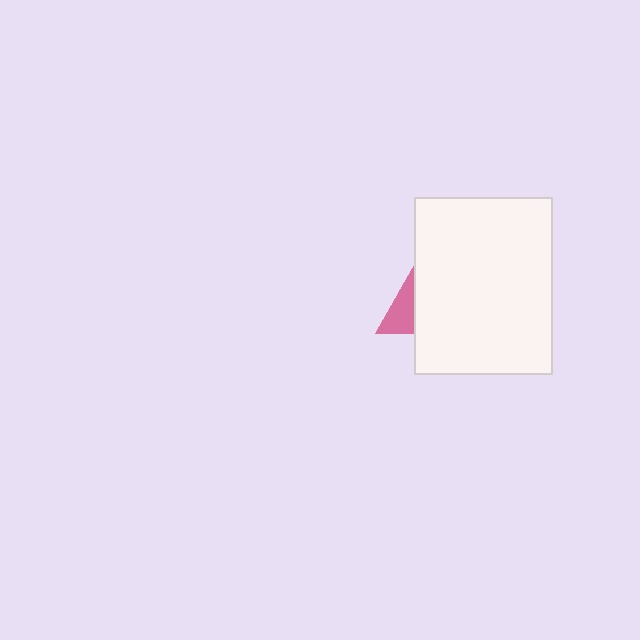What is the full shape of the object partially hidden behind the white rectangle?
The partially hidden object is a pink triangle.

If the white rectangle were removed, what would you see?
You would see the complete pink triangle.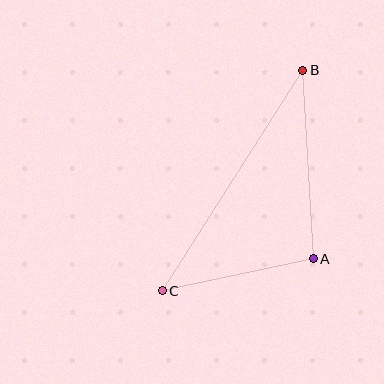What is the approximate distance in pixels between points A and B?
The distance between A and B is approximately 189 pixels.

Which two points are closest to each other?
Points A and C are closest to each other.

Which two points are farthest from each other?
Points B and C are farthest from each other.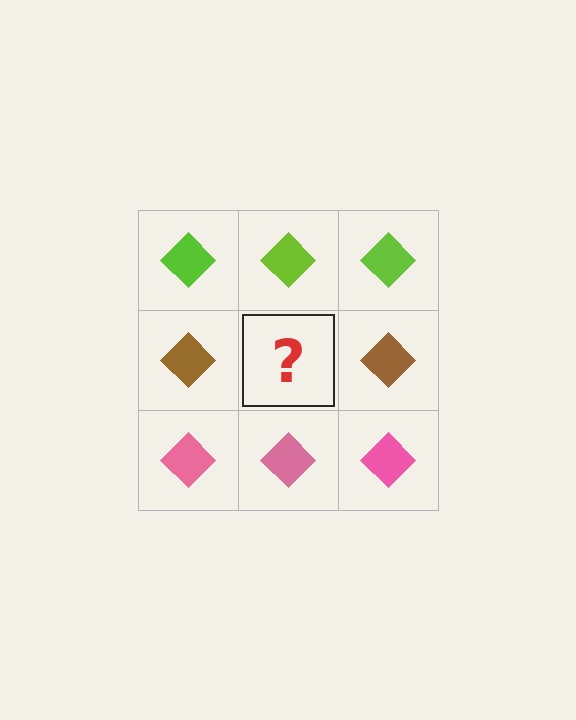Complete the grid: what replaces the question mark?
The question mark should be replaced with a brown diamond.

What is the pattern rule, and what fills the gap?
The rule is that each row has a consistent color. The gap should be filled with a brown diamond.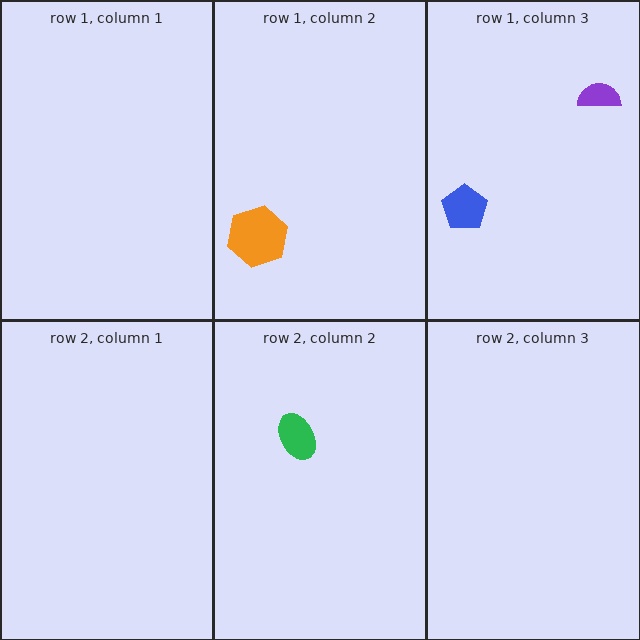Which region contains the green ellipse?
The row 2, column 2 region.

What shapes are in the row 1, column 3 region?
The purple semicircle, the blue pentagon.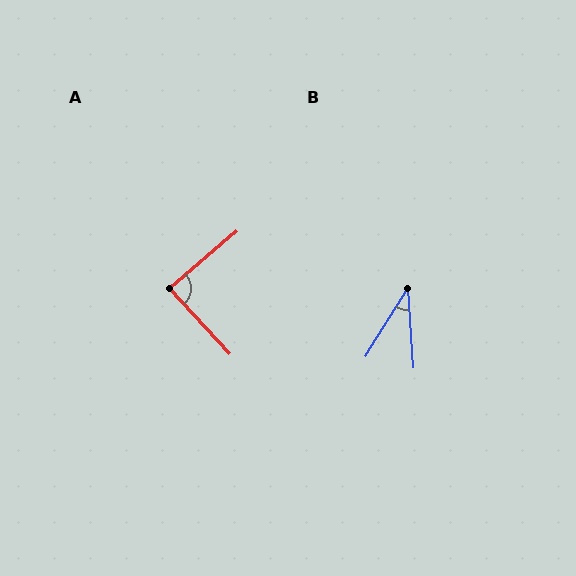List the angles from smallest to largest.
B (36°), A (88°).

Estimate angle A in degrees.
Approximately 88 degrees.